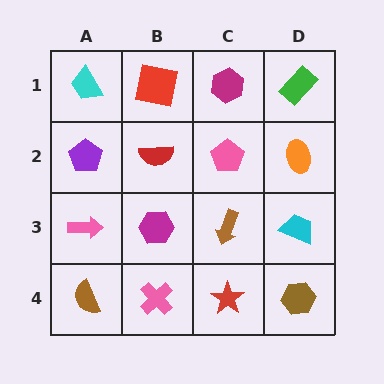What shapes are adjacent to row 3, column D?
An orange ellipse (row 2, column D), a brown hexagon (row 4, column D), a brown arrow (row 3, column C).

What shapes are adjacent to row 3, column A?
A purple pentagon (row 2, column A), a brown semicircle (row 4, column A), a magenta hexagon (row 3, column B).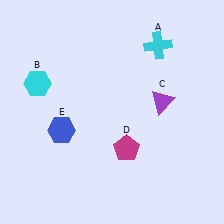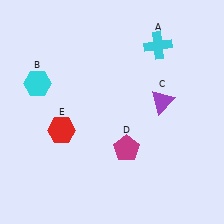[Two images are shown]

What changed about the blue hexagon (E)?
In Image 1, E is blue. In Image 2, it changed to red.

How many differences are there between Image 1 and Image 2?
There is 1 difference between the two images.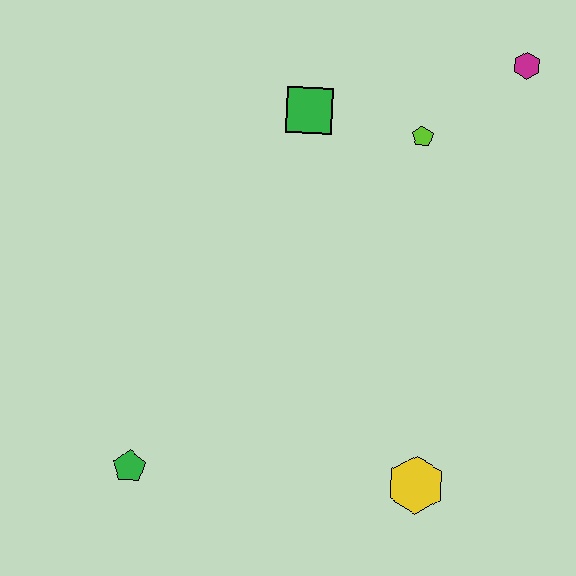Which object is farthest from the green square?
The green pentagon is farthest from the green square.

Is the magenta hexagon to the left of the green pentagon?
No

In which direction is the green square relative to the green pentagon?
The green square is above the green pentagon.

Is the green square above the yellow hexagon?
Yes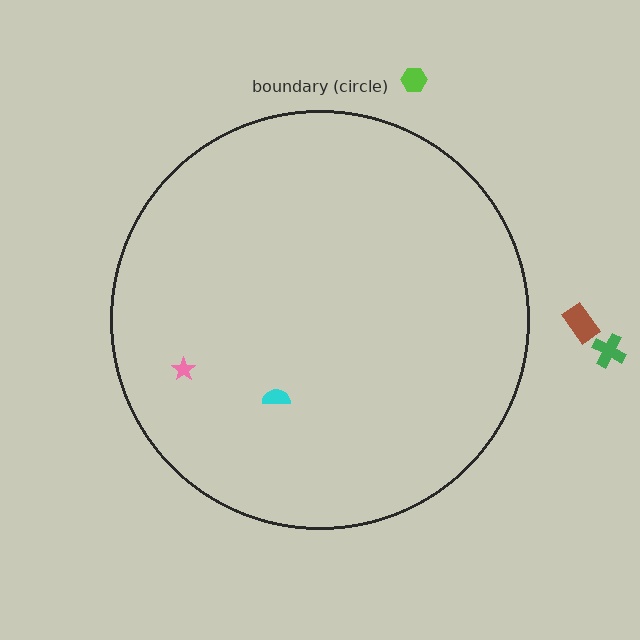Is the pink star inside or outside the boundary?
Inside.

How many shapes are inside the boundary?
2 inside, 3 outside.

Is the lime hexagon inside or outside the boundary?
Outside.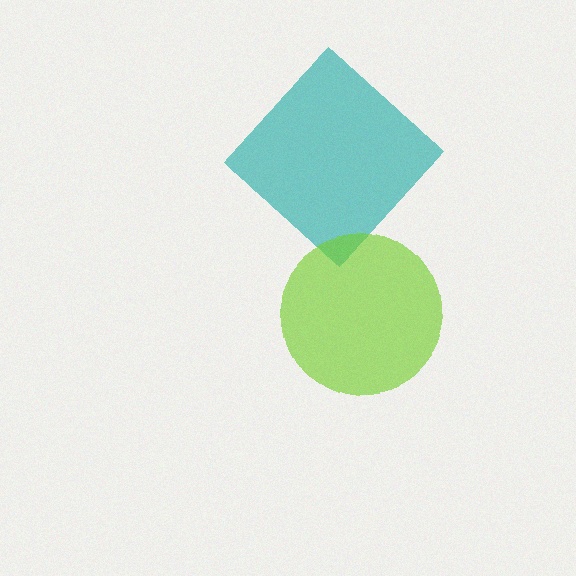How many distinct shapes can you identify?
There are 2 distinct shapes: a teal diamond, a lime circle.